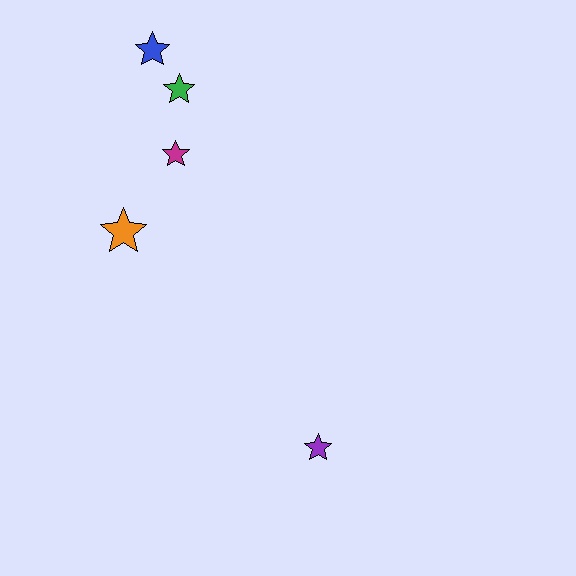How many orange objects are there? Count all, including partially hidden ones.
There is 1 orange object.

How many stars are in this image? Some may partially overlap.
There are 5 stars.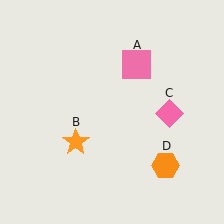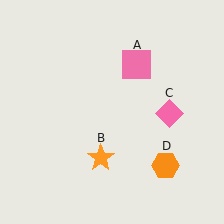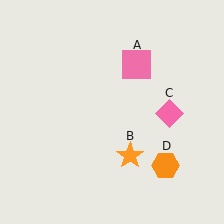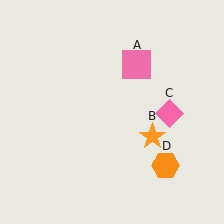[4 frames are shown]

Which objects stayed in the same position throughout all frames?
Pink square (object A) and pink diamond (object C) and orange hexagon (object D) remained stationary.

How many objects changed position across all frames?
1 object changed position: orange star (object B).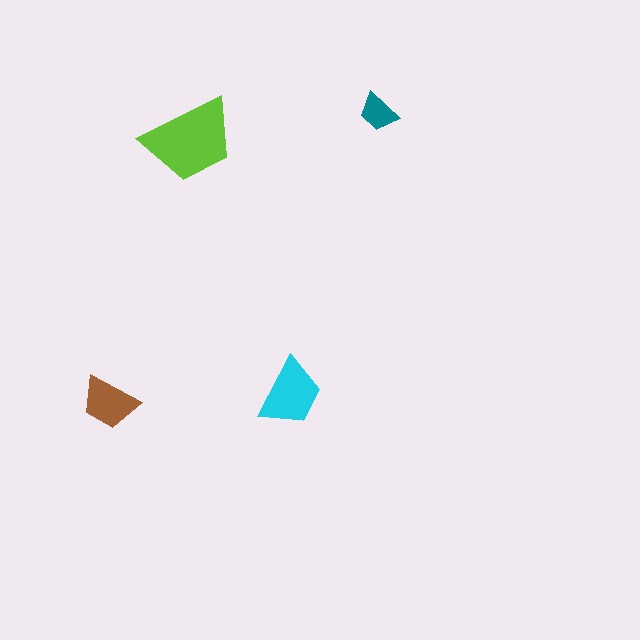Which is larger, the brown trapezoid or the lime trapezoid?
The lime one.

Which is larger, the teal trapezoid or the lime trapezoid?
The lime one.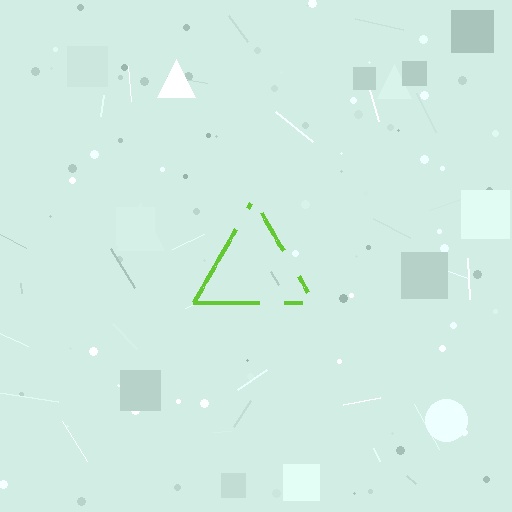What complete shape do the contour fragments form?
The contour fragments form a triangle.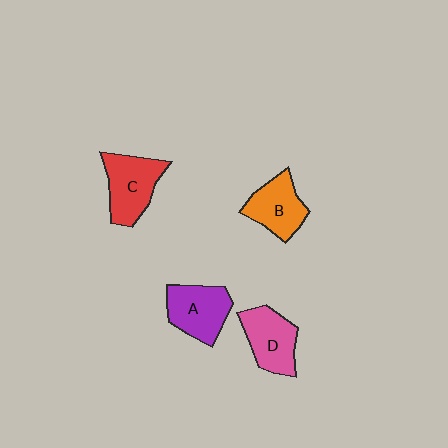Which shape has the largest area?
Shape C (red).